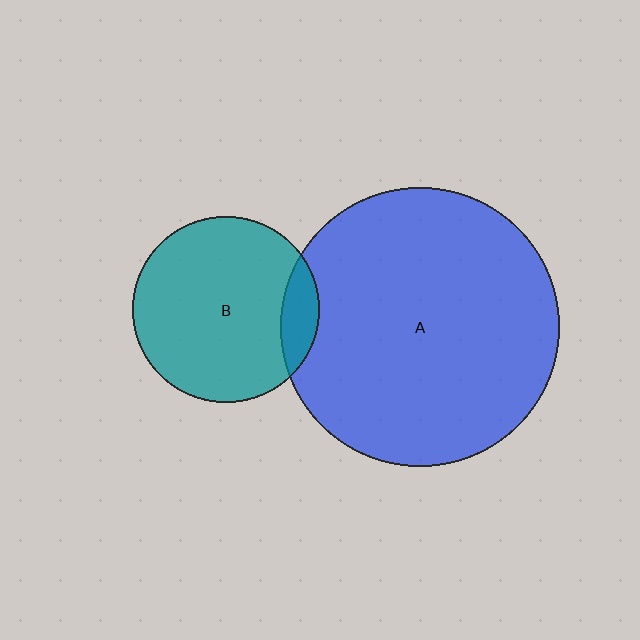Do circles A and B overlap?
Yes.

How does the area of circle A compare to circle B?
Approximately 2.2 times.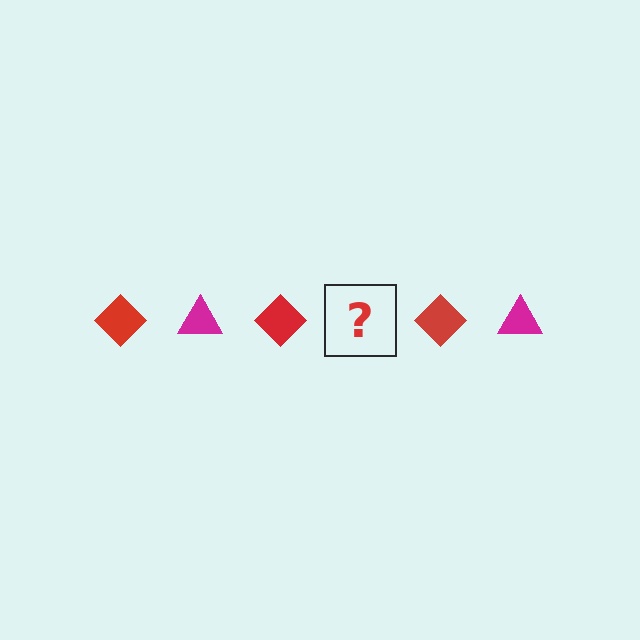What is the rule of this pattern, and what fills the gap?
The rule is that the pattern alternates between red diamond and magenta triangle. The gap should be filled with a magenta triangle.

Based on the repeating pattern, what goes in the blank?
The blank should be a magenta triangle.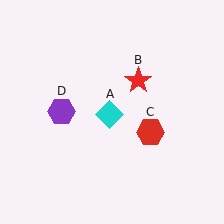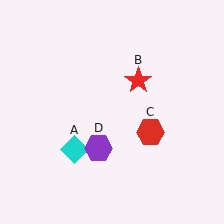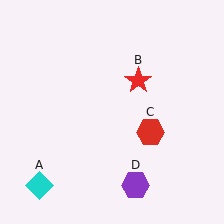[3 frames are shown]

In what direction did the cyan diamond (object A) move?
The cyan diamond (object A) moved down and to the left.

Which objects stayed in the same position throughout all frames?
Red star (object B) and red hexagon (object C) remained stationary.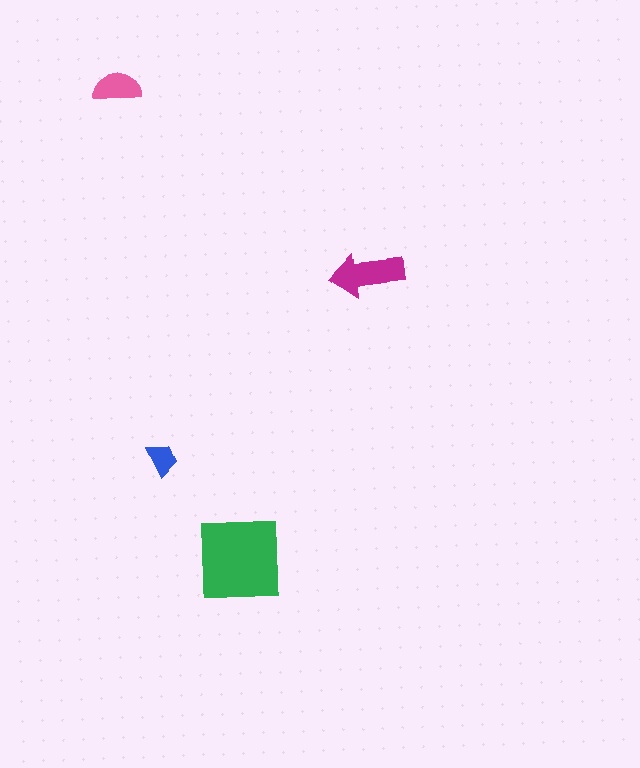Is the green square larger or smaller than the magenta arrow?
Larger.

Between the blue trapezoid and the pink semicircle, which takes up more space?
The pink semicircle.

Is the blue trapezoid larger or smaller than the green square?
Smaller.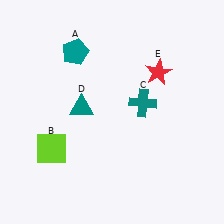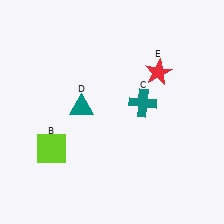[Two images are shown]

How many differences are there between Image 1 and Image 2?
There is 1 difference between the two images.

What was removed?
The teal pentagon (A) was removed in Image 2.